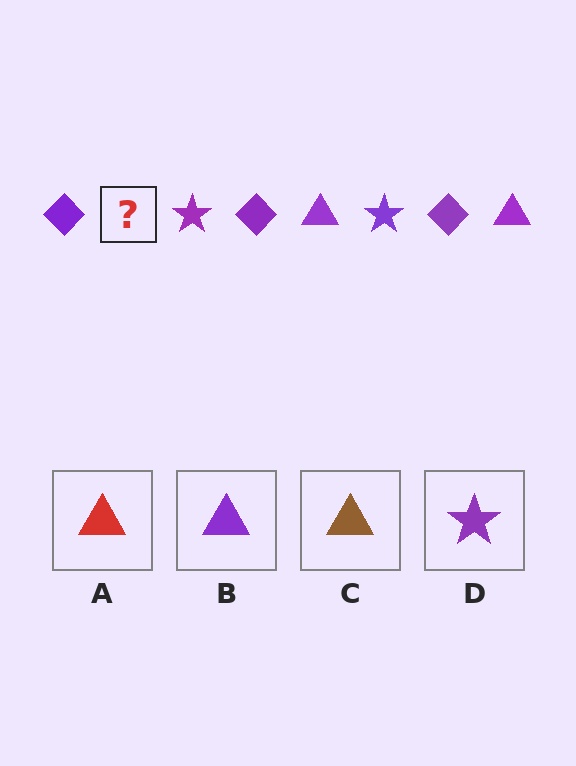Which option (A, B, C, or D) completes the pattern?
B.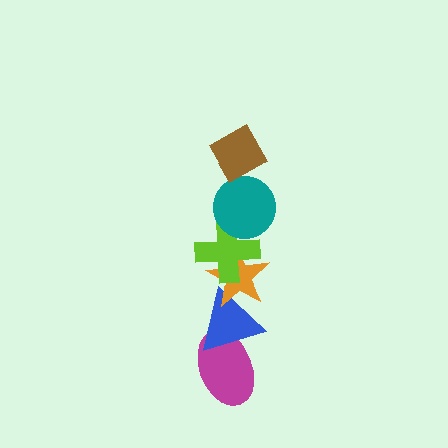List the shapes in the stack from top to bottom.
From top to bottom: the brown diamond, the teal circle, the lime cross, the orange star, the blue triangle, the magenta ellipse.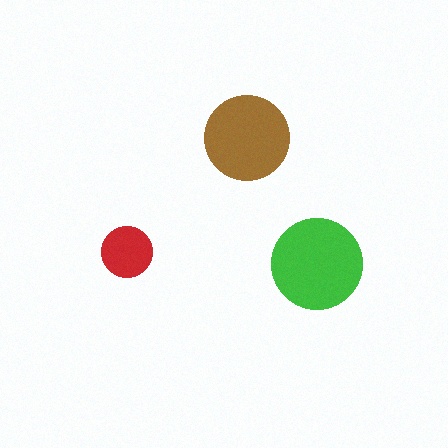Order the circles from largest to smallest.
the green one, the brown one, the red one.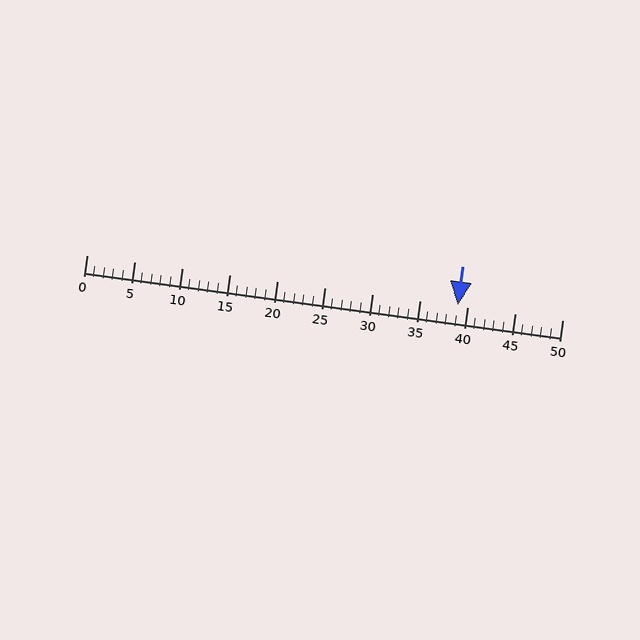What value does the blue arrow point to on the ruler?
The blue arrow points to approximately 39.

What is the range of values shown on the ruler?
The ruler shows values from 0 to 50.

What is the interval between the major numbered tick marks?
The major tick marks are spaced 5 units apart.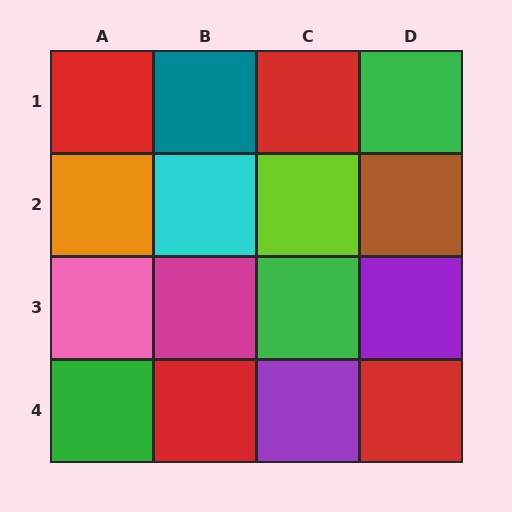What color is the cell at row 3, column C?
Green.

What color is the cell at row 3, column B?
Magenta.